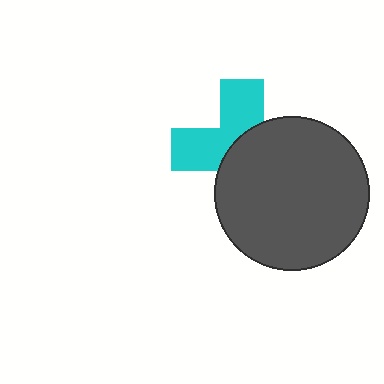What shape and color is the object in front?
The object in front is a dark gray circle.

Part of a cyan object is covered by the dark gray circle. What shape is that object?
It is a cross.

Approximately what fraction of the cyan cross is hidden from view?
Roughly 56% of the cyan cross is hidden behind the dark gray circle.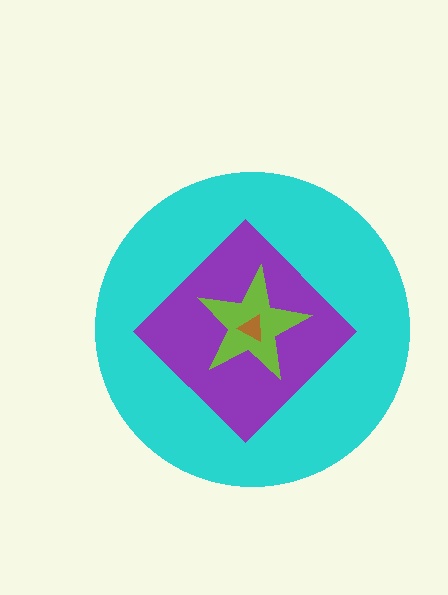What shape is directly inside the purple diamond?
The lime star.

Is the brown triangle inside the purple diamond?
Yes.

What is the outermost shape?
The cyan circle.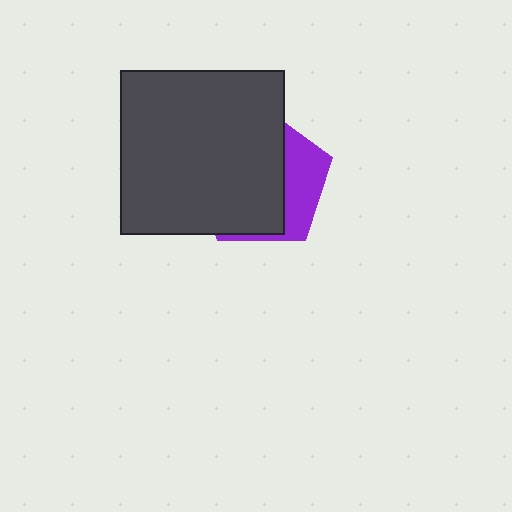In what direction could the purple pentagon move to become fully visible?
The purple pentagon could move right. That would shift it out from behind the dark gray square entirely.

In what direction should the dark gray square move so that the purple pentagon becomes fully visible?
The dark gray square should move left. That is the shortest direction to clear the overlap and leave the purple pentagon fully visible.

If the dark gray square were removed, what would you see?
You would see the complete purple pentagon.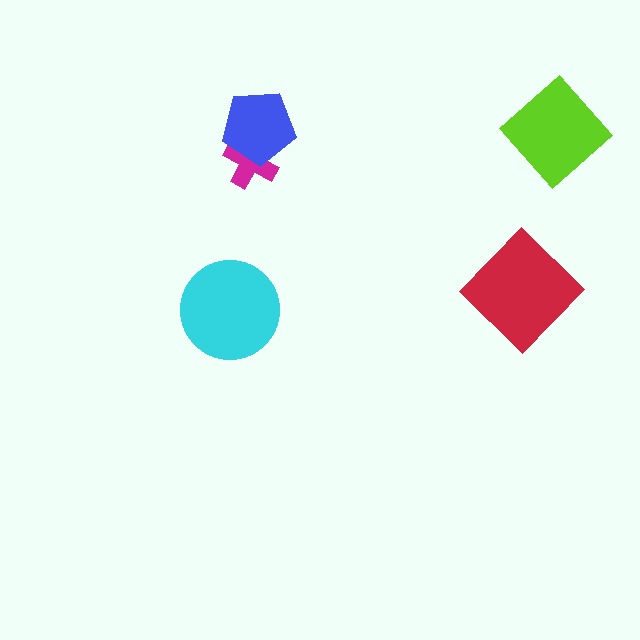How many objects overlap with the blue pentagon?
1 object overlaps with the blue pentagon.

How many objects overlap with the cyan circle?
0 objects overlap with the cyan circle.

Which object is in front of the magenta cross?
The blue pentagon is in front of the magenta cross.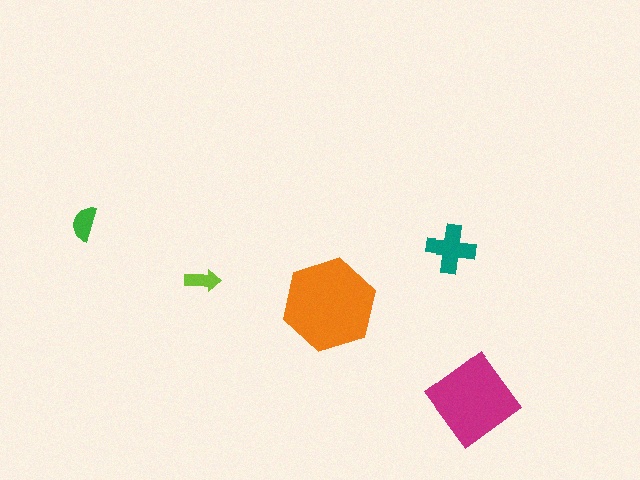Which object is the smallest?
The lime arrow.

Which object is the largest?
The orange hexagon.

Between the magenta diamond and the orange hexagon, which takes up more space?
The orange hexagon.